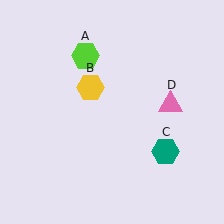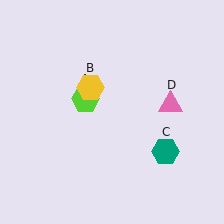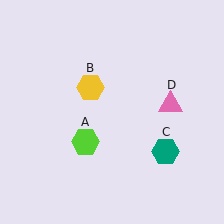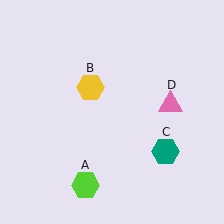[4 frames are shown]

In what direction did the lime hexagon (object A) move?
The lime hexagon (object A) moved down.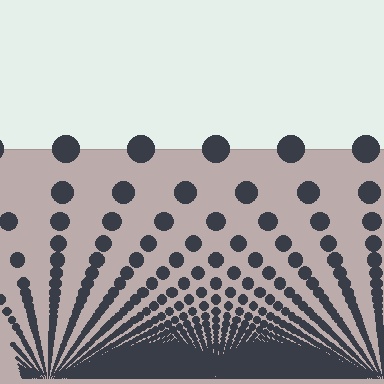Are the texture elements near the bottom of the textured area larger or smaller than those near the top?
Smaller. The gradient is inverted — elements near the bottom are smaller and denser.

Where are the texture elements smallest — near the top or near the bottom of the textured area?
Near the bottom.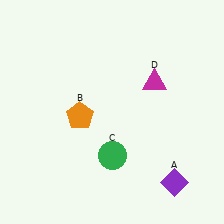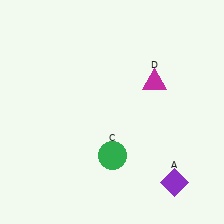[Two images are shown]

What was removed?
The orange pentagon (B) was removed in Image 2.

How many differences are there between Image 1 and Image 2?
There is 1 difference between the two images.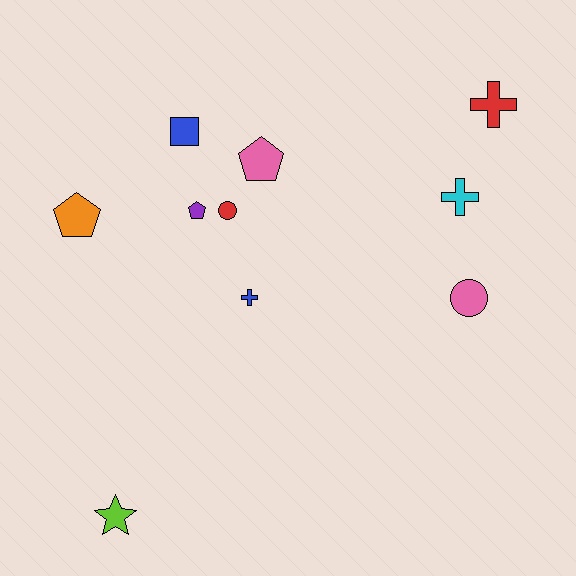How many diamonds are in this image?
There are no diamonds.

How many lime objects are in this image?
There is 1 lime object.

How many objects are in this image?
There are 10 objects.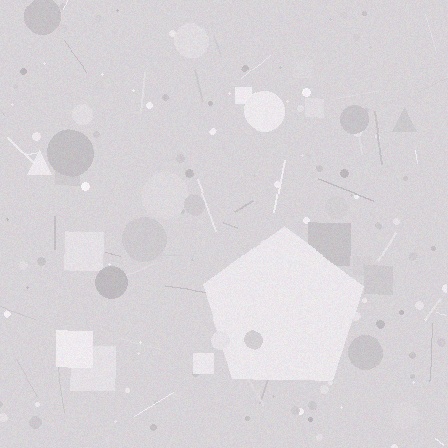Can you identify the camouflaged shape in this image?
The camouflaged shape is a pentagon.